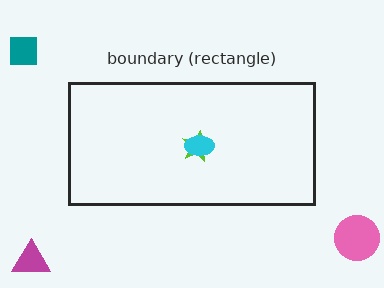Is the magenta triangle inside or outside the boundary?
Outside.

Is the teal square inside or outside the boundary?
Outside.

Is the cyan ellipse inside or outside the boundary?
Inside.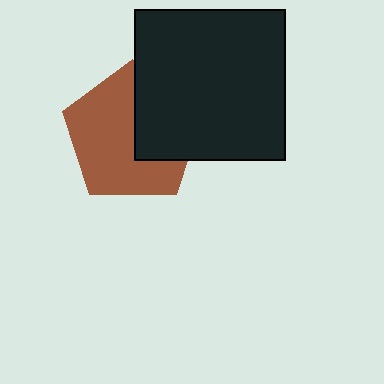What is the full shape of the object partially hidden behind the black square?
The partially hidden object is a brown pentagon.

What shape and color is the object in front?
The object in front is a black square.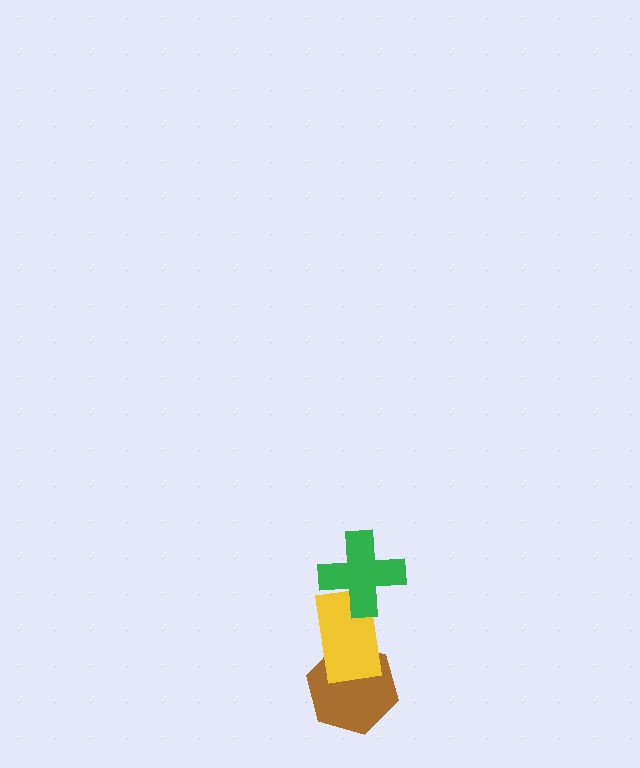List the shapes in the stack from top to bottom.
From top to bottom: the green cross, the yellow rectangle, the brown hexagon.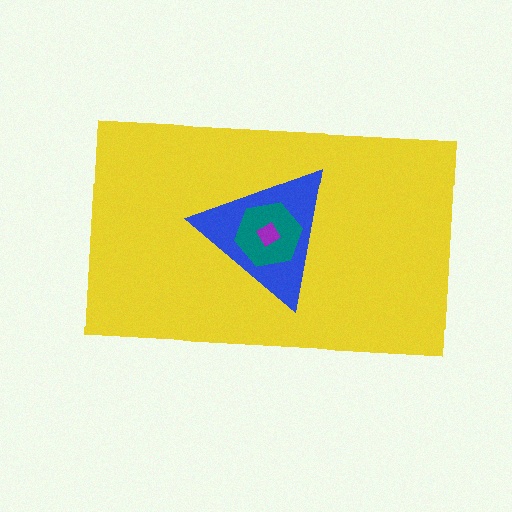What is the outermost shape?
The yellow rectangle.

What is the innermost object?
The purple square.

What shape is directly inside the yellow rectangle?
The blue triangle.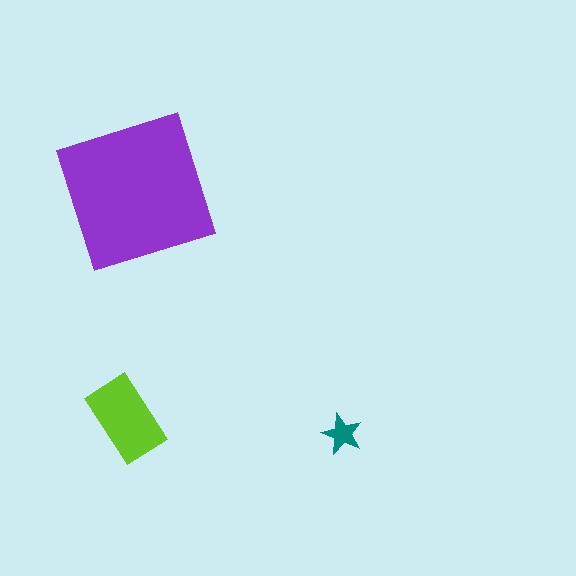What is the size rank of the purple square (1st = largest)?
1st.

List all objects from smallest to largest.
The teal star, the lime rectangle, the purple square.